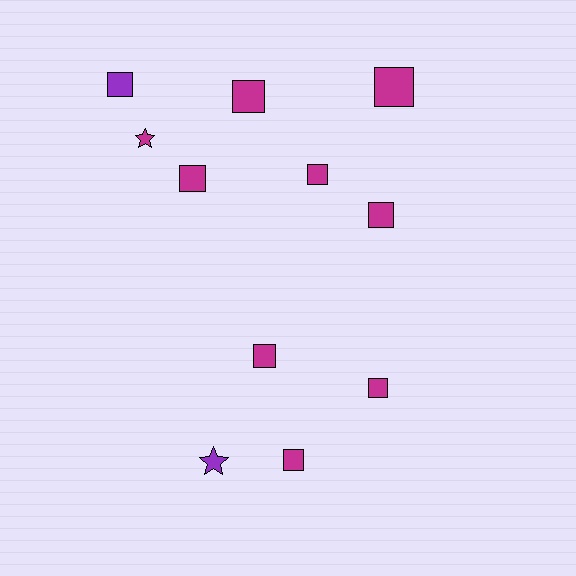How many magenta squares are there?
There are 8 magenta squares.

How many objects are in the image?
There are 11 objects.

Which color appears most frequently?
Magenta, with 9 objects.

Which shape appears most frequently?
Square, with 9 objects.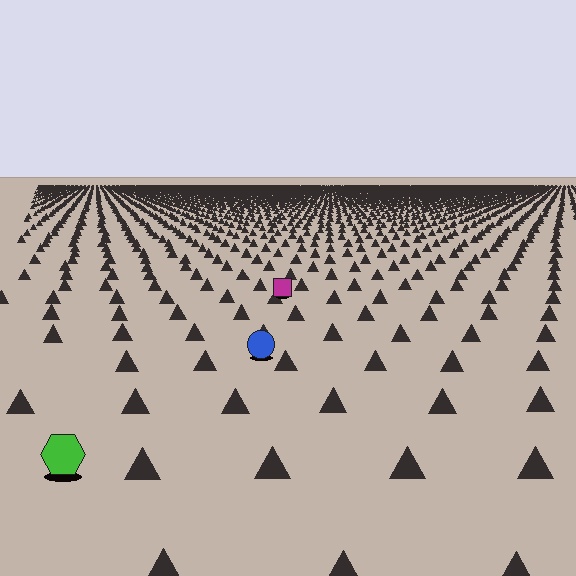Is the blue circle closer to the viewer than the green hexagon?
No. The green hexagon is closer — you can tell from the texture gradient: the ground texture is coarser near it.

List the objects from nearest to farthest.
From nearest to farthest: the green hexagon, the blue circle, the magenta square.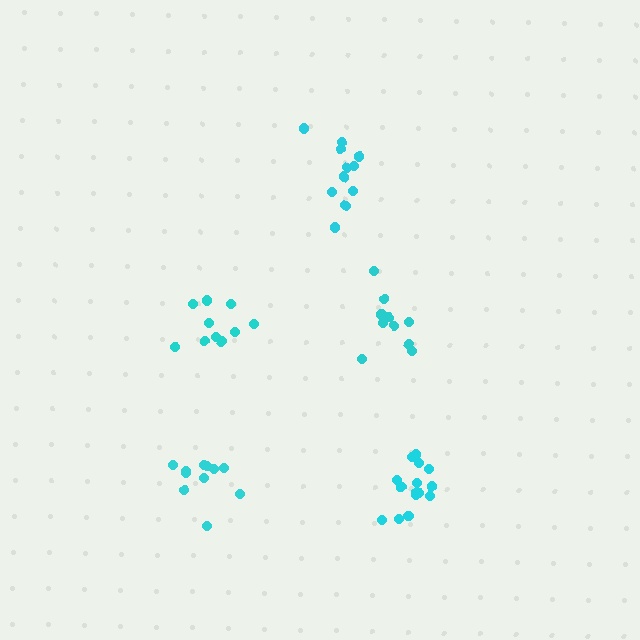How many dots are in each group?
Group 1: 10 dots, Group 2: 10 dots, Group 3: 11 dots, Group 4: 15 dots, Group 5: 11 dots (57 total).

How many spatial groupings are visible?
There are 5 spatial groupings.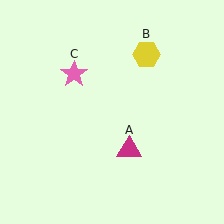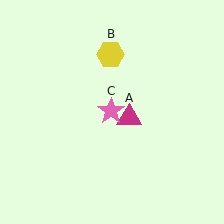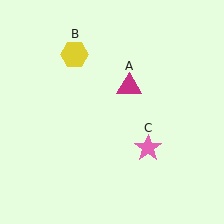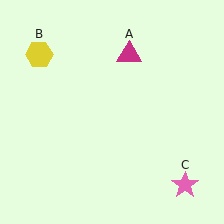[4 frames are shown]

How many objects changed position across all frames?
3 objects changed position: magenta triangle (object A), yellow hexagon (object B), pink star (object C).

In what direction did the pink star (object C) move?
The pink star (object C) moved down and to the right.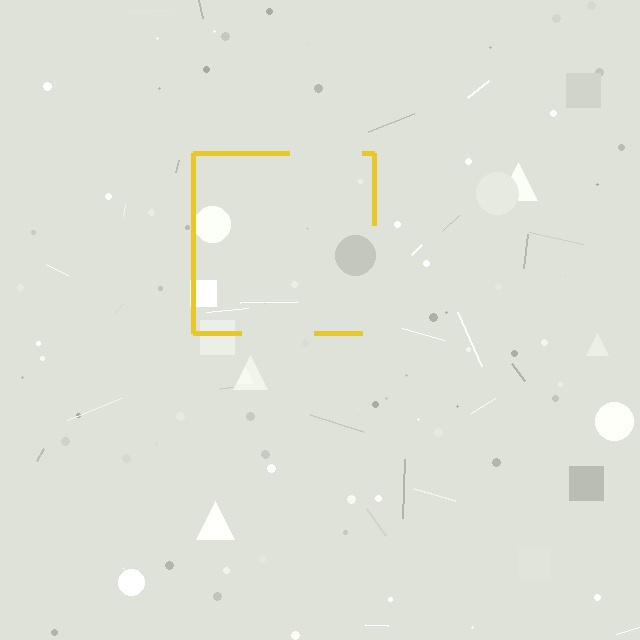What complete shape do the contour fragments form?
The contour fragments form a square.